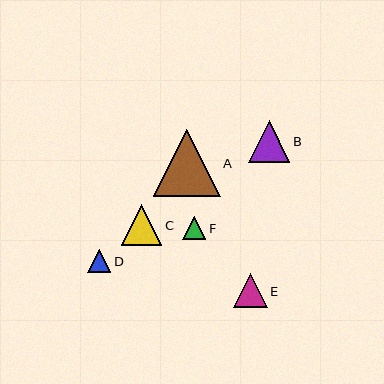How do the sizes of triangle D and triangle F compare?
Triangle D and triangle F are approximately the same size.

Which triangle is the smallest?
Triangle F is the smallest with a size of approximately 23 pixels.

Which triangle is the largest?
Triangle A is the largest with a size of approximately 67 pixels.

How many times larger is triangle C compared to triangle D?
Triangle C is approximately 1.7 times the size of triangle D.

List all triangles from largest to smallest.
From largest to smallest: A, B, C, E, D, F.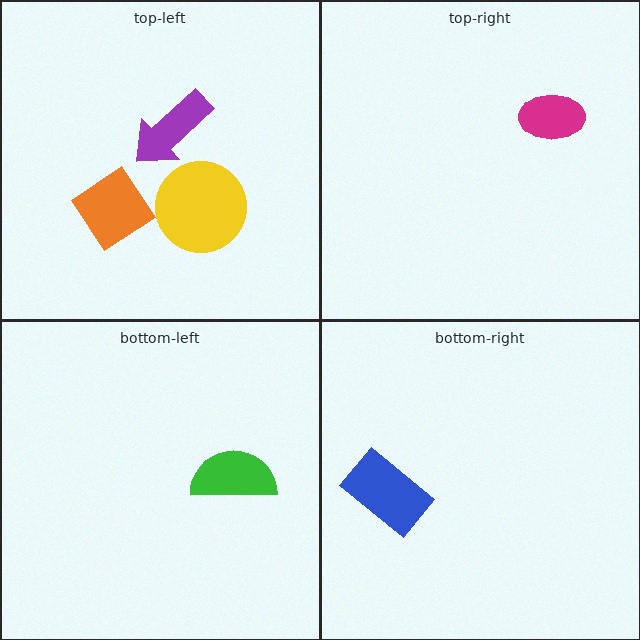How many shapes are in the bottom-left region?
1.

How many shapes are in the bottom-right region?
1.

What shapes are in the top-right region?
The magenta ellipse.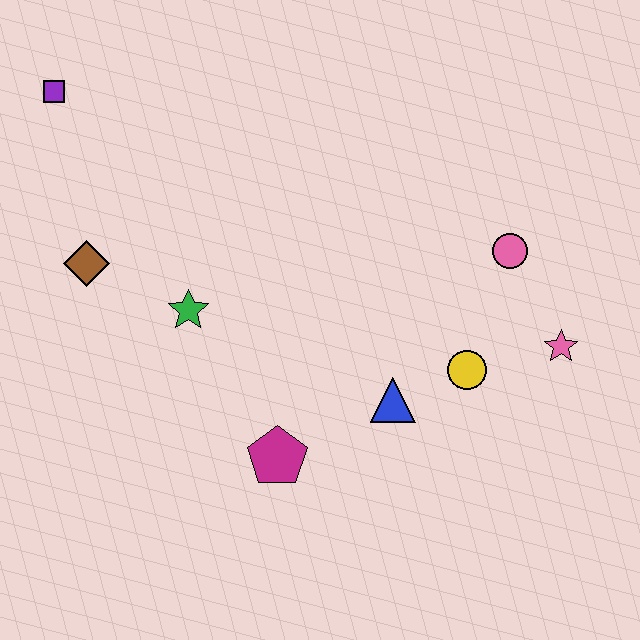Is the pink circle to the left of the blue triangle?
No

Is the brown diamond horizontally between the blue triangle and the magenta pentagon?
No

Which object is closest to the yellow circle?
The blue triangle is closest to the yellow circle.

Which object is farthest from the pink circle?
The purple square is farthest from the pink circle.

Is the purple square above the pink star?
Yes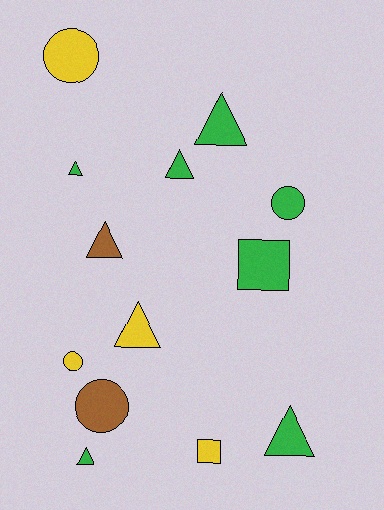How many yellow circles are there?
There are 2 yellow circles.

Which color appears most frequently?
Green, with 7 objects.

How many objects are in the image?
There are 13 objects.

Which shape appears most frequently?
Triangle, with 7 objects.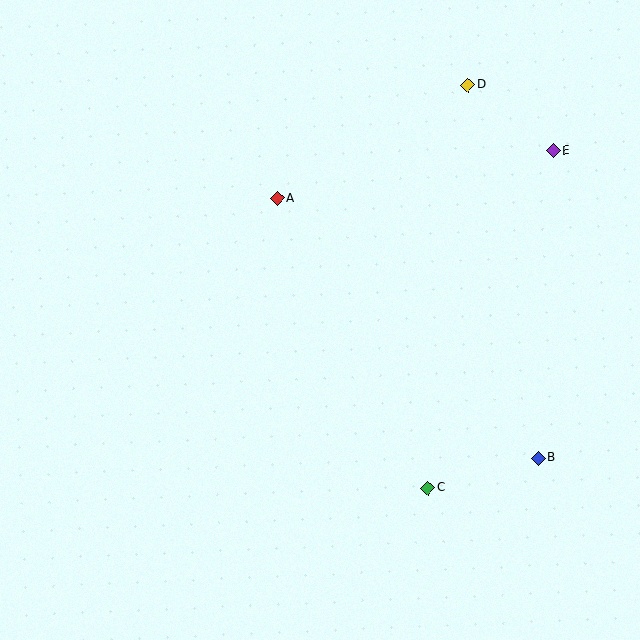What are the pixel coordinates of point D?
Point D is at (468, 85).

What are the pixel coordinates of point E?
Point E is at (553, 151).